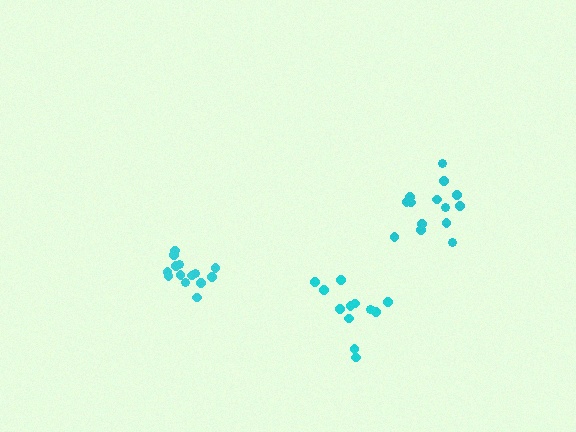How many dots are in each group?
Group 1: 14 dots, Group 2: 14 dots, Group 3: 12 dots (40 total).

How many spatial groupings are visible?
There are 3 spatial groupings.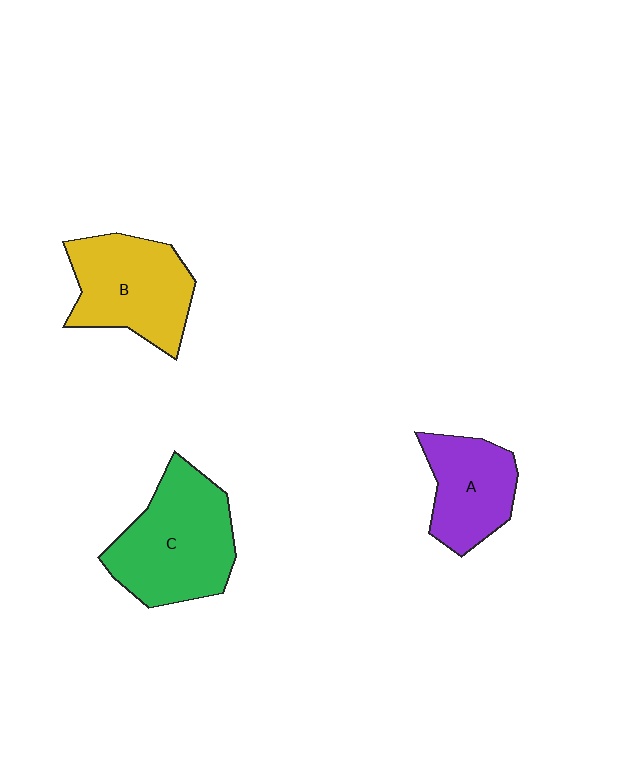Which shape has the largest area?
Shape C (green).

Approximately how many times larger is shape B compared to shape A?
Approximately 1.3 times.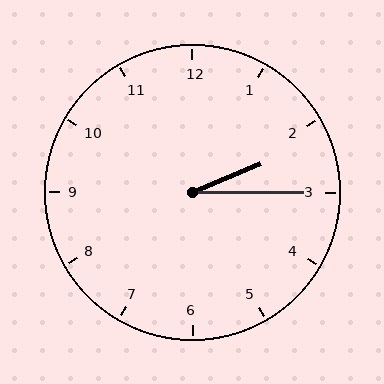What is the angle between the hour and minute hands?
Approximately 22 degrees.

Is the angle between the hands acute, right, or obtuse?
It is acute.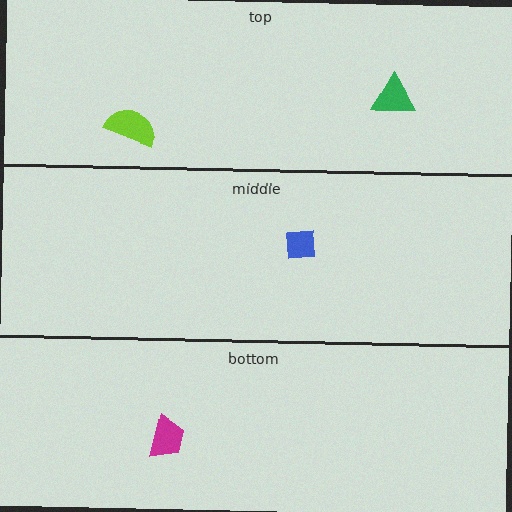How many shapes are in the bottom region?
1.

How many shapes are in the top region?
2.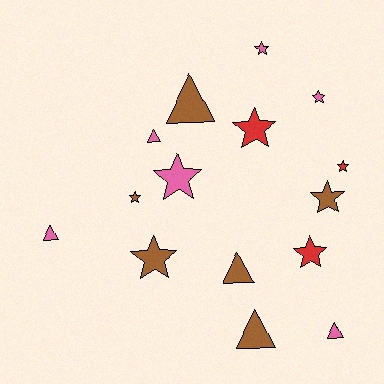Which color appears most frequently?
Brown, with 6 objects.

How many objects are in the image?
There are 15 objects.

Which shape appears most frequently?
Star, with 9 objects.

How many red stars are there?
There are 3 red stars.